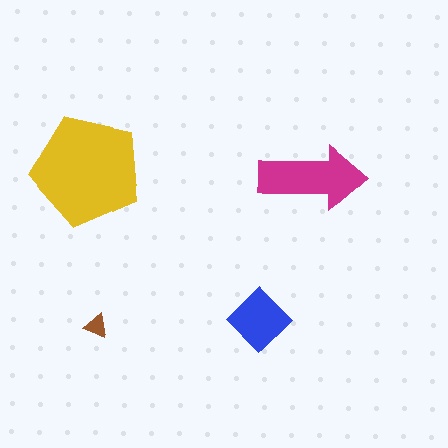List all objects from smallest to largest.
The brown triangle, the blue diamond, the magenta arrow, the yellow pentagon.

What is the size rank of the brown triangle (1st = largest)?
4th.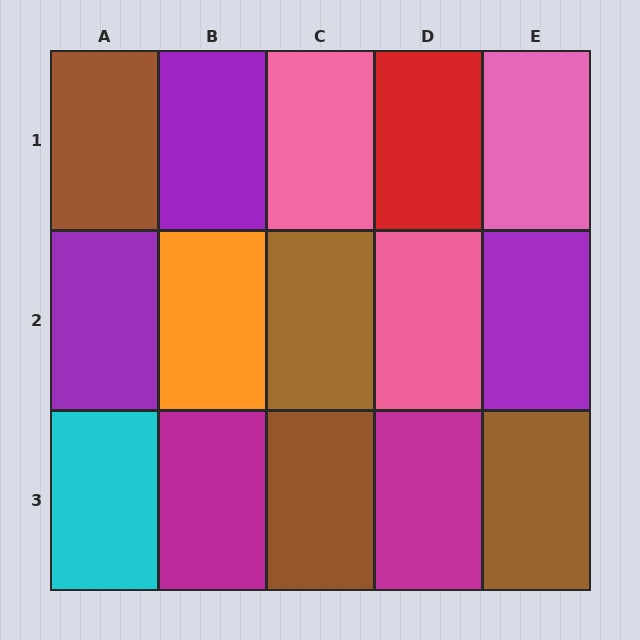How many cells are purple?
3 cells are purple.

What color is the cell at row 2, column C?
Brown.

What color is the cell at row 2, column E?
Purple.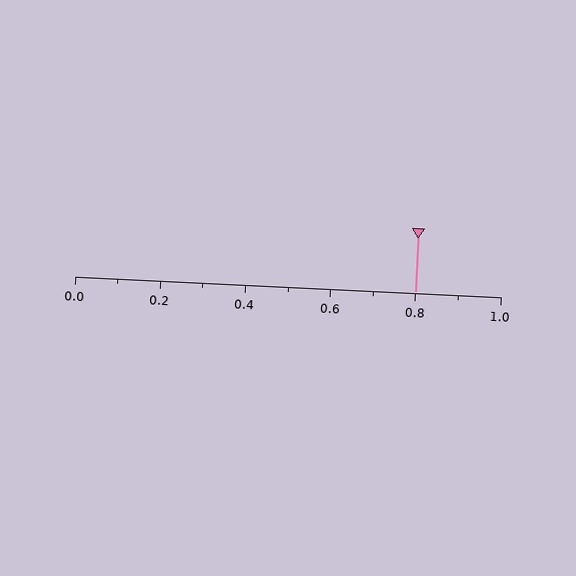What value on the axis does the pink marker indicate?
The marker indicates approximately 0.8.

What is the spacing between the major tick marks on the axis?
The major ticks are spaced 0.2 apart.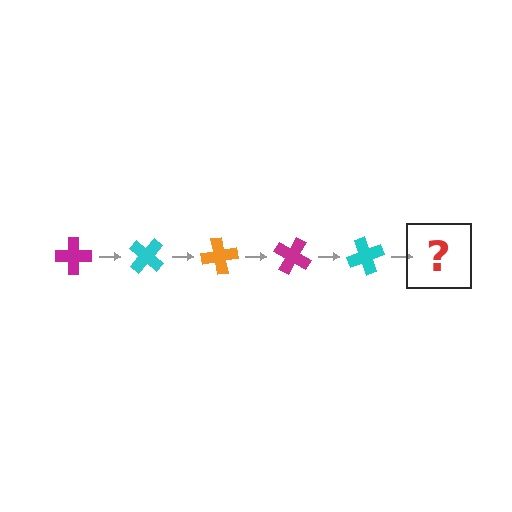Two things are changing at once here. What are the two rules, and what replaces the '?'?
The two rules are that it rotates 40 degrees each step and the color cycles through magenta, cyan, and orange. The '?' should be an orange cross, rotated 200 degrees from the start.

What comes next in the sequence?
The next element should be an orange cross, rotated 200 degrees from the start.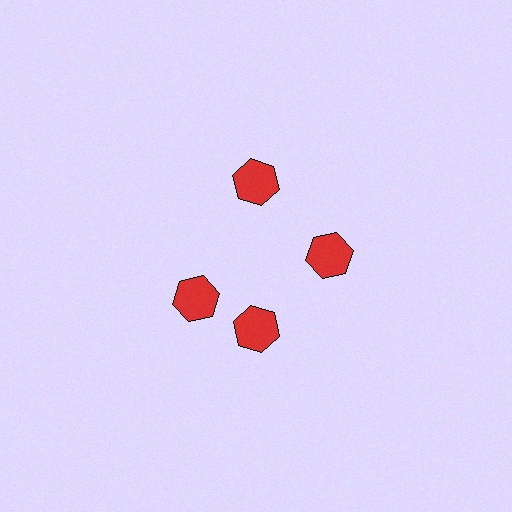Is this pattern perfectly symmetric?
No. The 4 red hexagons are arranged in a ring, but one element near the 9 o'clock position is rotated out of alignment along the ring, breaking the 4-fold rotational symmetry.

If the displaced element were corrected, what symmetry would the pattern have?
It would have 4-fold rotational symmetry — the pattern would map onto itself every 90 degrees.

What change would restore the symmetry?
The symmetry would be restored by rotating it back into even spacing with its neighbors so that all 4 hexagons sit at equal angles and equal distance from the center.